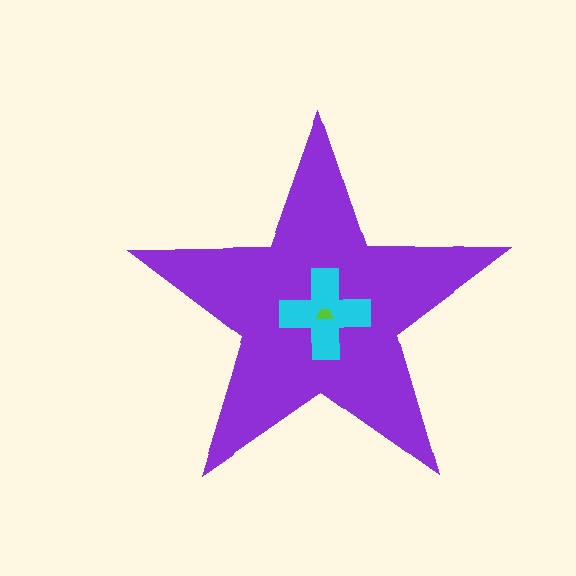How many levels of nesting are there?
3.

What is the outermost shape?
The purple star.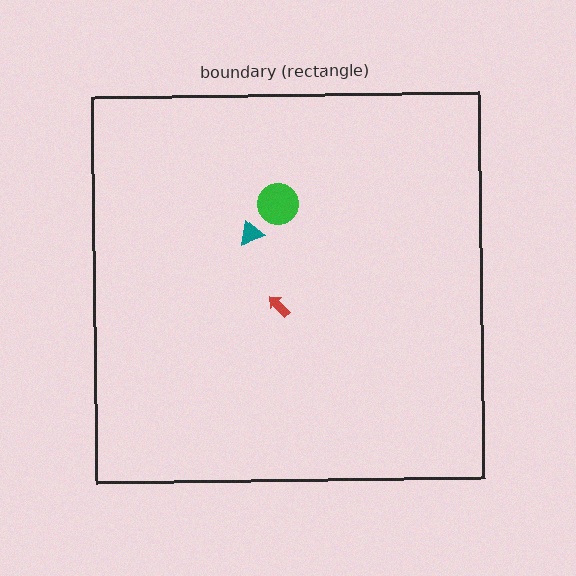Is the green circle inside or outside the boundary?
Inside.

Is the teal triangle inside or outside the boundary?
Inside.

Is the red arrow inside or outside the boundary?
Inside.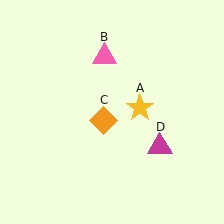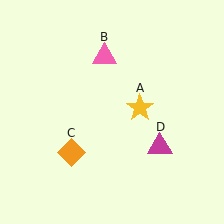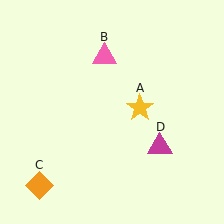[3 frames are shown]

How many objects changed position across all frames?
1 object changed position: orange diamond (object C).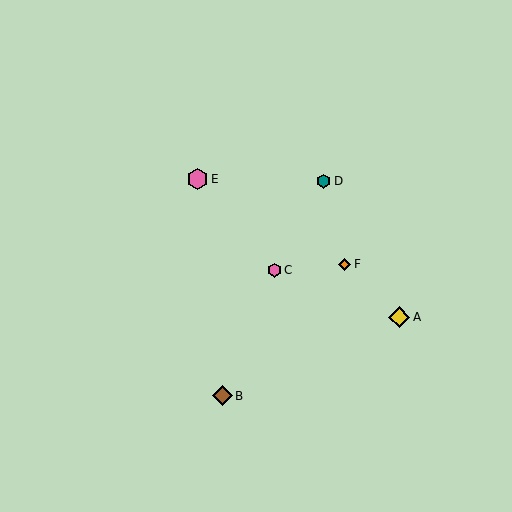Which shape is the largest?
The pink hexagon (labeled E) is the largest.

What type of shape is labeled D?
Shape D is a teal hexagon.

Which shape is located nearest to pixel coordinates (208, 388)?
The brown diamond (labeled B) at (222, 396) is nearest to that location.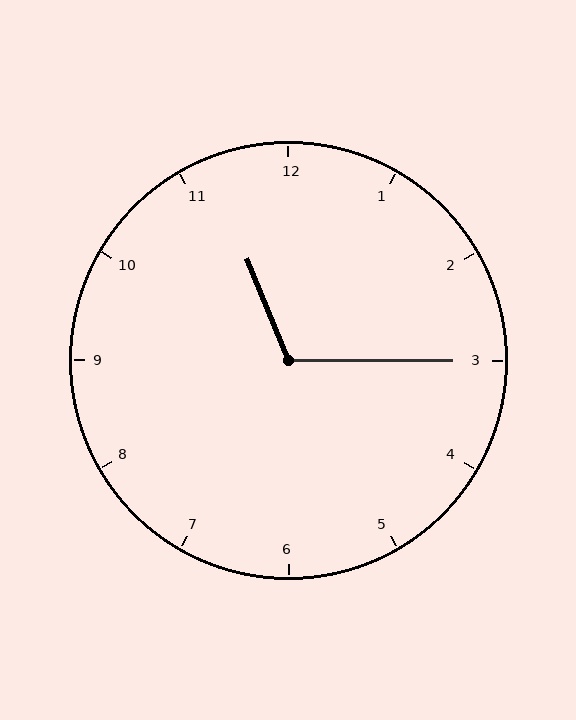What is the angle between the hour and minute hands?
Approximately 112 degrees.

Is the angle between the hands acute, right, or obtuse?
It is obtuse.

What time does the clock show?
11:15.